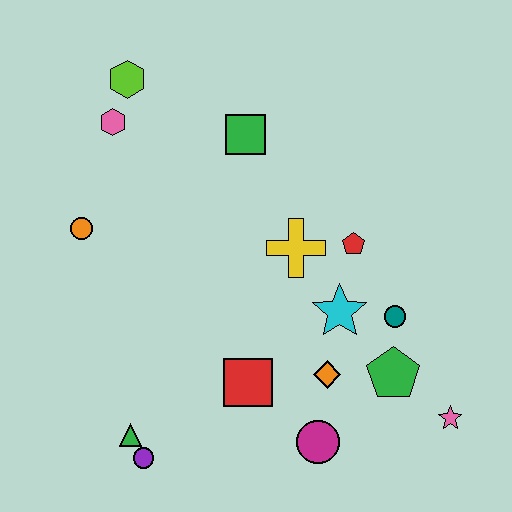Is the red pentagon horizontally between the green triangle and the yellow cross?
No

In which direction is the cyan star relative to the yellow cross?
The cyan star is below the yellow cross.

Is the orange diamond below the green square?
Yes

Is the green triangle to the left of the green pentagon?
Yes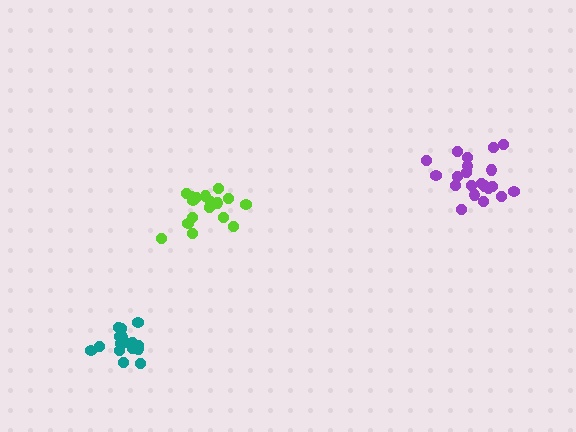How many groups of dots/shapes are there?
There are 3 groups.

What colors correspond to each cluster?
The clusters are colored: lime, purple, teal.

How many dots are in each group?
Group 1: 17 dots, Group 2: 21 dots, Group 3: 16 dots (54 total).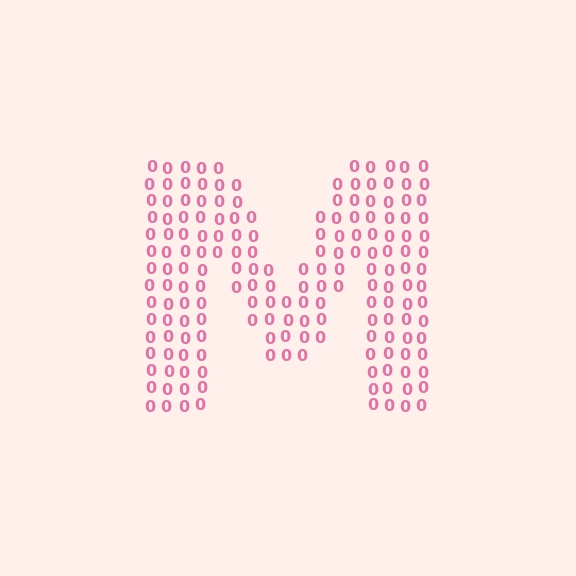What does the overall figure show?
The overall figure shows the letter M.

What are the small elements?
The small elements are digit 0's.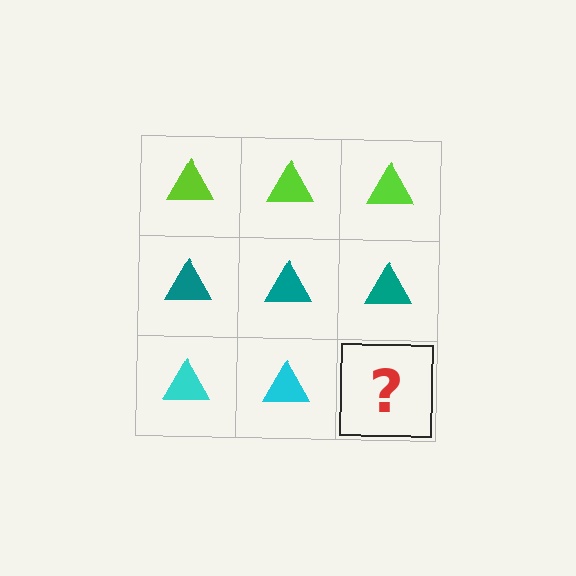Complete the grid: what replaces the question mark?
The question mark should be replaced with a cyan triangle.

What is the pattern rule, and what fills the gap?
The rule is that each row has a consistent color. The gap should be filled with a cyan triangle.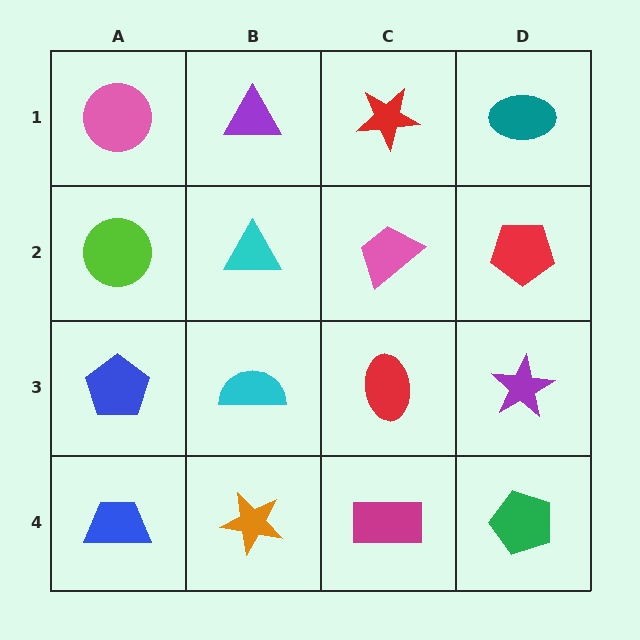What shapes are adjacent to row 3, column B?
A cyan triangle (row 2, column B), an orange star (row 4, column B), a blue pentagon (row 3, column A), a red ellipse (row 3, column C).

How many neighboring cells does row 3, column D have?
3.